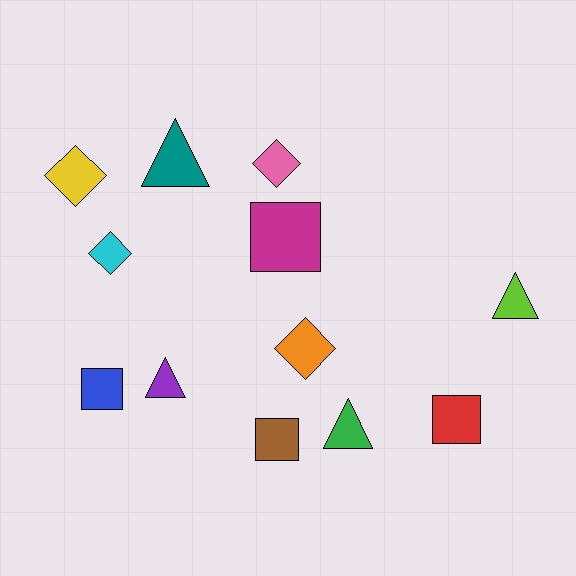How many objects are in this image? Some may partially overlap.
There are 12 objects.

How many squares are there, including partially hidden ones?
There are 4 squares.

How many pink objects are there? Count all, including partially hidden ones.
There is 1 pink object.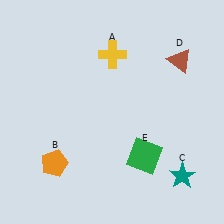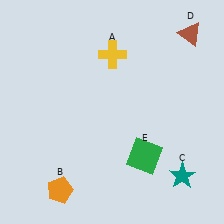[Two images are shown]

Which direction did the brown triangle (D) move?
The brown triangle (D) moved up.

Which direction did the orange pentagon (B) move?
The orange pentagon (B) moved down.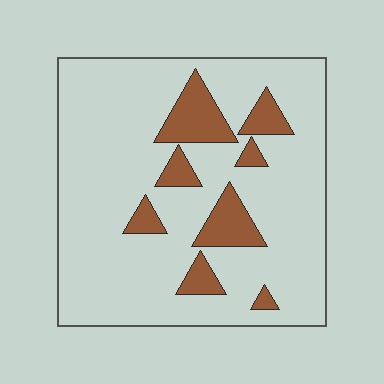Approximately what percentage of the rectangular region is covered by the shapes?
Approximately 15%.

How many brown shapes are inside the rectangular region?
8.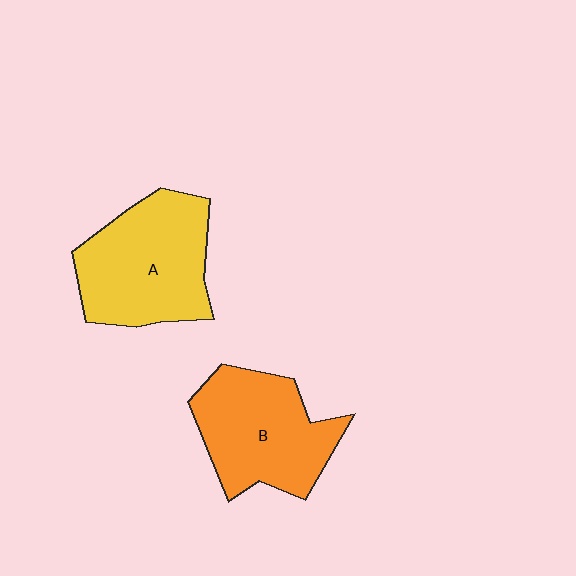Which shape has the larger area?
Shape A (yellow).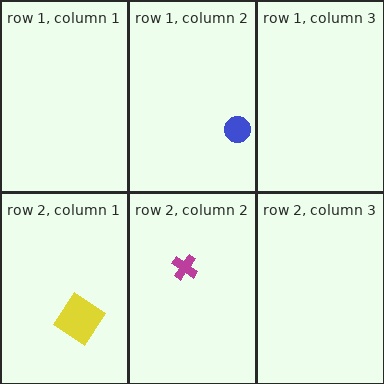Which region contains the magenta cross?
The row 2, column 2 region.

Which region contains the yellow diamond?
The row 2, column 1 region.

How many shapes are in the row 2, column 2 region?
1.